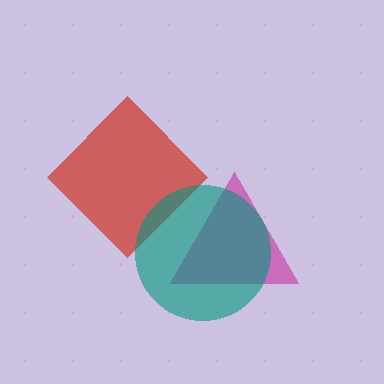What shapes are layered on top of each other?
The layered shapes are: a magenta triangle, a red diamond, a teal circle.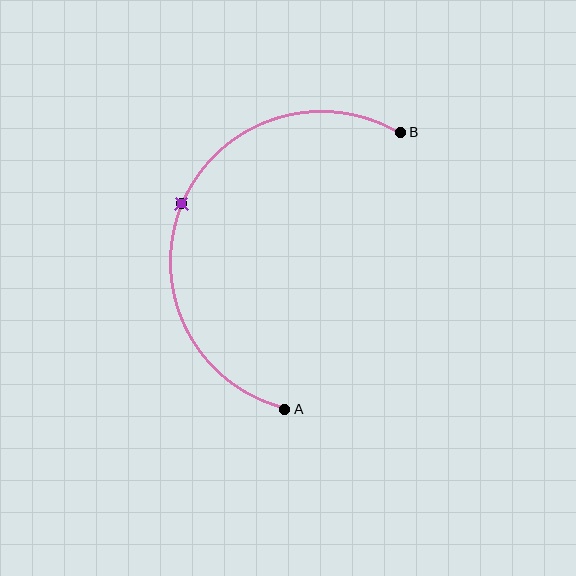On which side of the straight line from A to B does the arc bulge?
The arc bulges to the left of the straight line connecting A and B.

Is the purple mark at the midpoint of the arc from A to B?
Yes. The purple mark lies on the arc at equal arc-length from both A and B — it is the arc midpoint.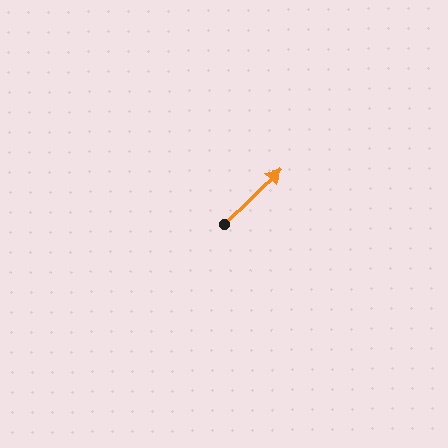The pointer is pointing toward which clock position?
Roughly 2 o'clock.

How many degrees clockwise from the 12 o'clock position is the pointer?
Approximately 47 degrees.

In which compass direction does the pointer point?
Northeast.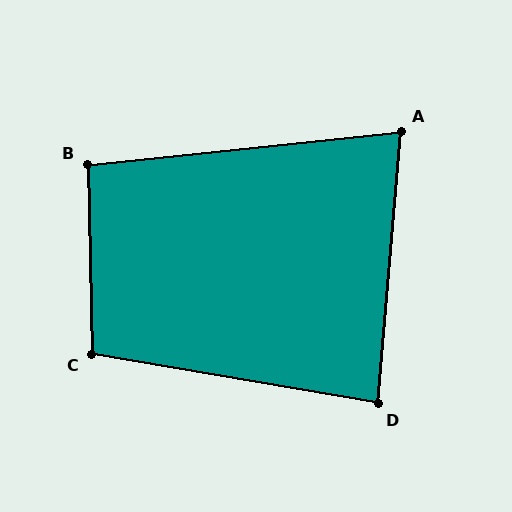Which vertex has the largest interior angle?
C, at approximately 101 degrees.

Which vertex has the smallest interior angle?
A, at approximately 79 degrees.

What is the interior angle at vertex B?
Approximately 95 degrees (approximately right).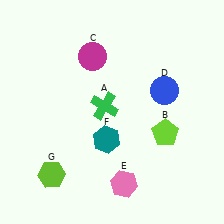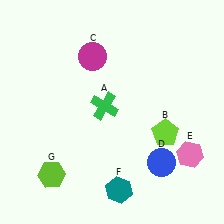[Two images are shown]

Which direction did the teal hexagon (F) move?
The teal hexagon (F) moved down.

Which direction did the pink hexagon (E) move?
The pink hexagon (E) moved right.